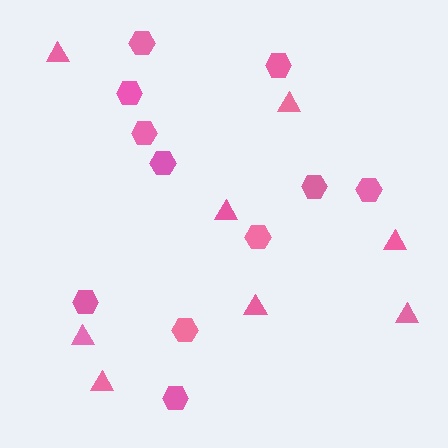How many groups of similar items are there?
There are 2 groups: one group of hexagons (11) and one group of triangles (8).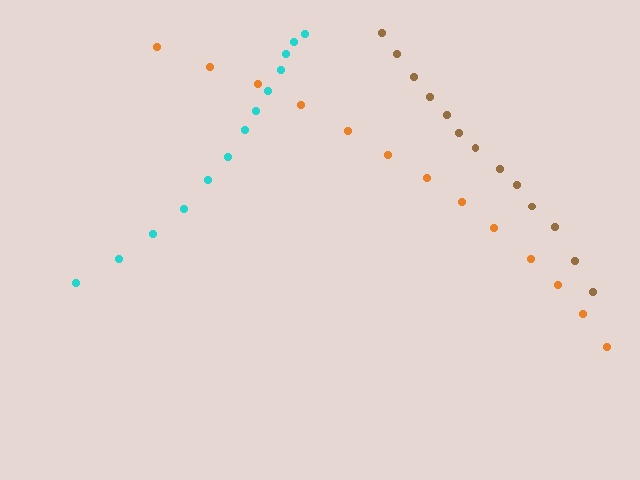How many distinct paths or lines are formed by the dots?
There are 3 distinct paths.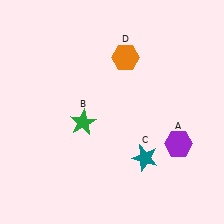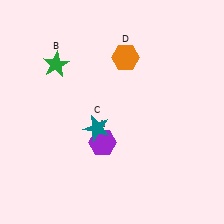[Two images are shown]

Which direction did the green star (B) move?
The green star (B) moved up.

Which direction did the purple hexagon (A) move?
The purple hexagon (A) moved left.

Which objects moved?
The objects that moved are: the purple hexagon (A), the green star (B), the teal star (C).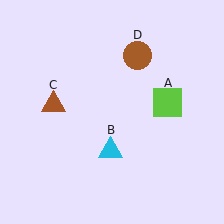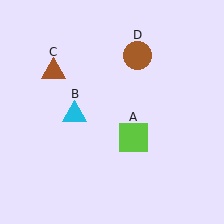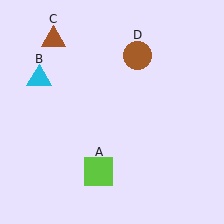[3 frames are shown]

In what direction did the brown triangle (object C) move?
The brown triangle (object C) moved up.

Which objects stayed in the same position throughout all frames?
Brown circle (object D) remained stationary.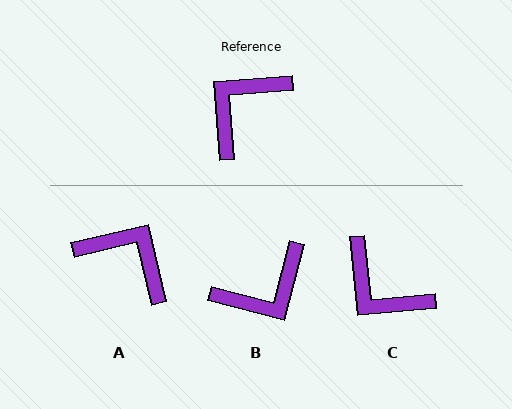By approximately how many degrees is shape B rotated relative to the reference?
Approximately 161 degrees counter-clockwise.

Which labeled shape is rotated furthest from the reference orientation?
B, about 161 degrees away.